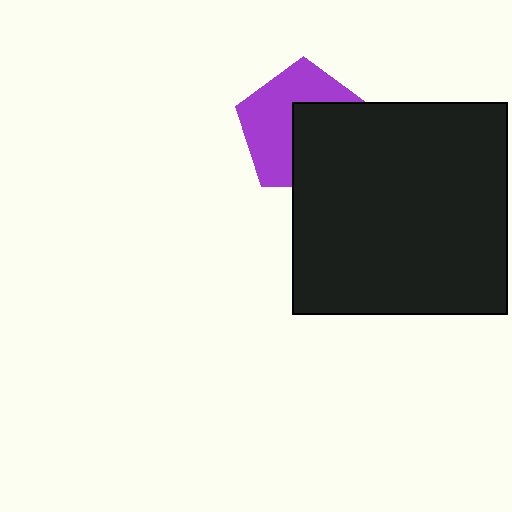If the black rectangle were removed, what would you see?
You would see the complete purple pentagon.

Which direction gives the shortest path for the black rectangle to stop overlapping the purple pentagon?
Moving toward the lower-right gives the shortest separation.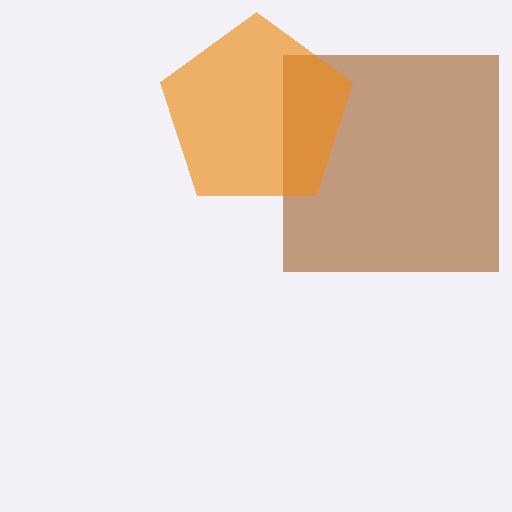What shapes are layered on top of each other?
The layered shapes are: a brown square, an orange pentagon.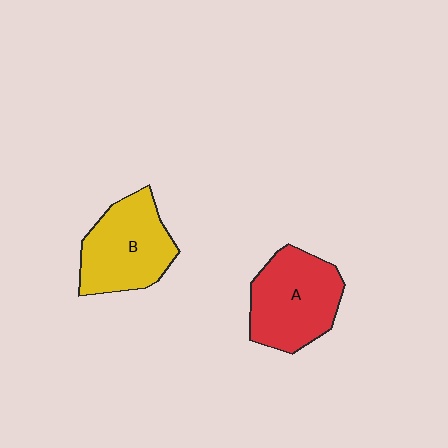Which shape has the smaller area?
Shape B (yellow).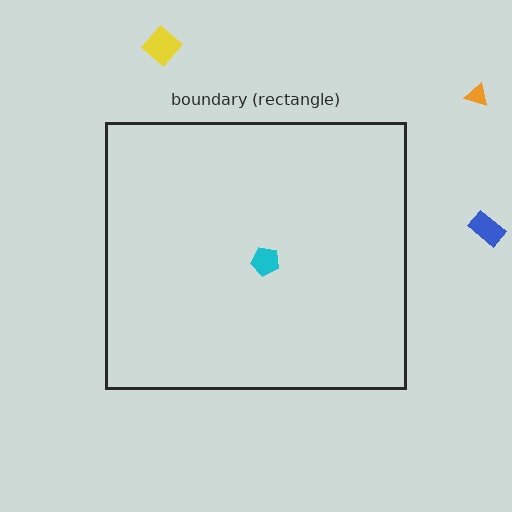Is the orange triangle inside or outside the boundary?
Outside.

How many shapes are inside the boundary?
1 inside, 3 outside.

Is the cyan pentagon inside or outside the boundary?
Inside.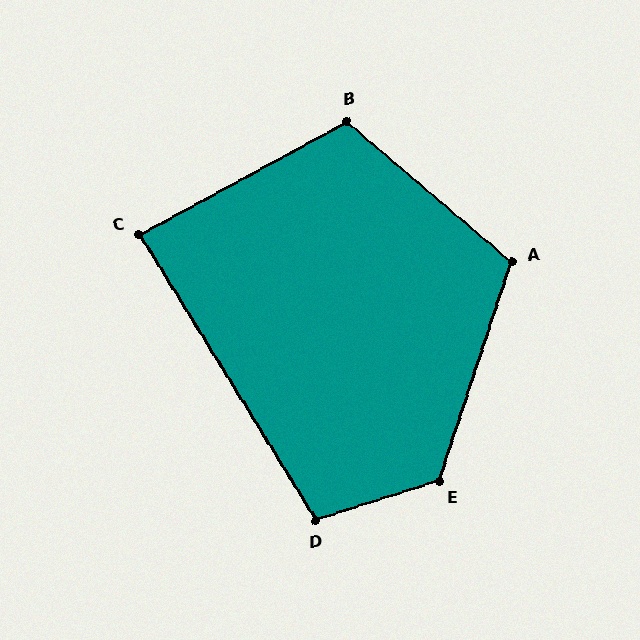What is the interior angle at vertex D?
Approximately 104 degrees (obtuse).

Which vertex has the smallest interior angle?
C, at approximately 87 degrees.